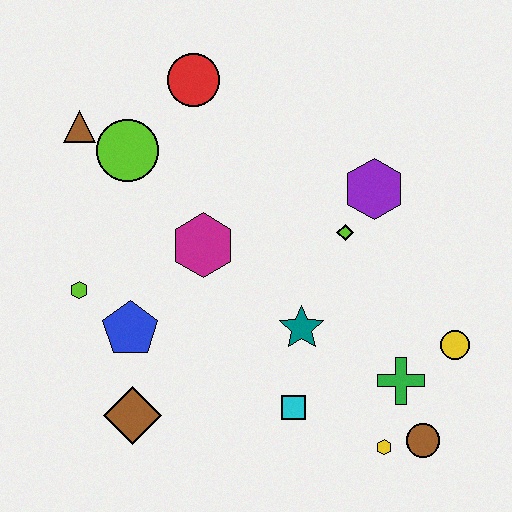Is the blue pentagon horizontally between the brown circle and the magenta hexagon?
No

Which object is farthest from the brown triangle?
The brown circle is farthest from the brown triangle.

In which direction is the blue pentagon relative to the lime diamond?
The blue pentagon is to the left of the lime diamond.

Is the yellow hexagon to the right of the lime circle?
Yes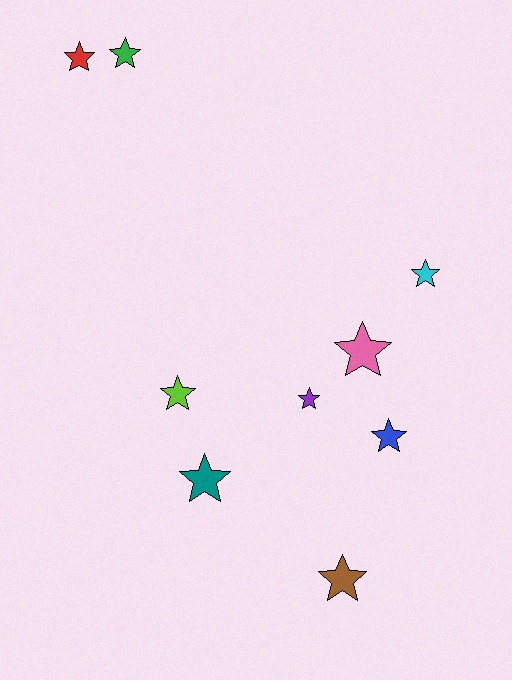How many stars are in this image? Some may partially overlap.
There are 9 stars.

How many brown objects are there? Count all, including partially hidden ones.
There is 1 brown object.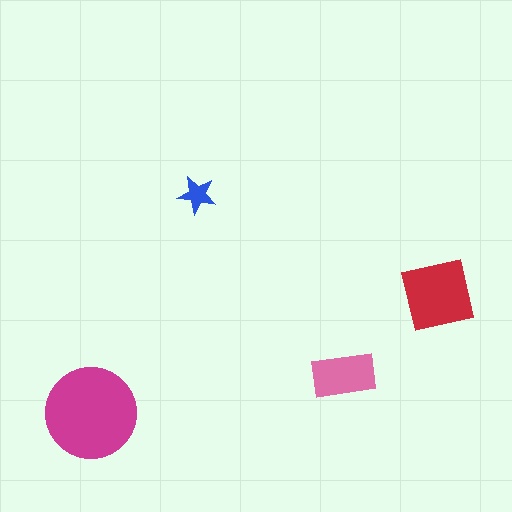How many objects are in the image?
There are 4 objects in the image.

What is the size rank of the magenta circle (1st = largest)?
1st.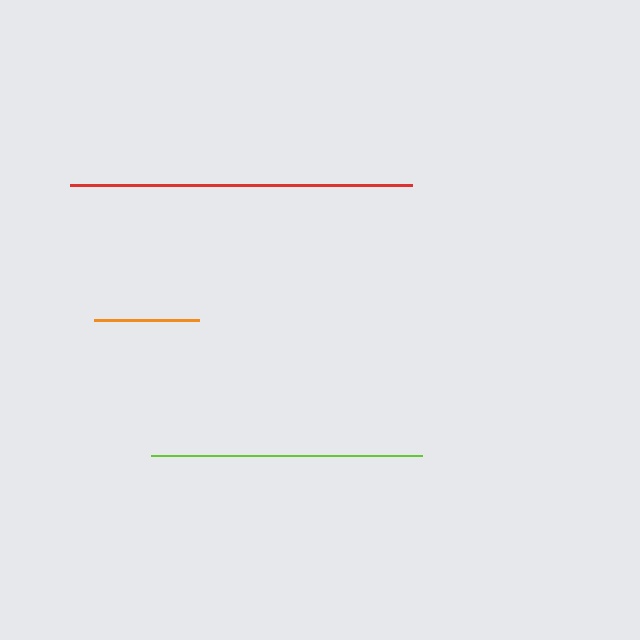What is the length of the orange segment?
The orange segment is approximately 105 pixels long.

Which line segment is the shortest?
The orange line is the shortest at approximately 105 pixels.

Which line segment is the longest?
The red line is the longest at approximately 342 pixels.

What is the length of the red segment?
The red segment is approximately 342 pixels long.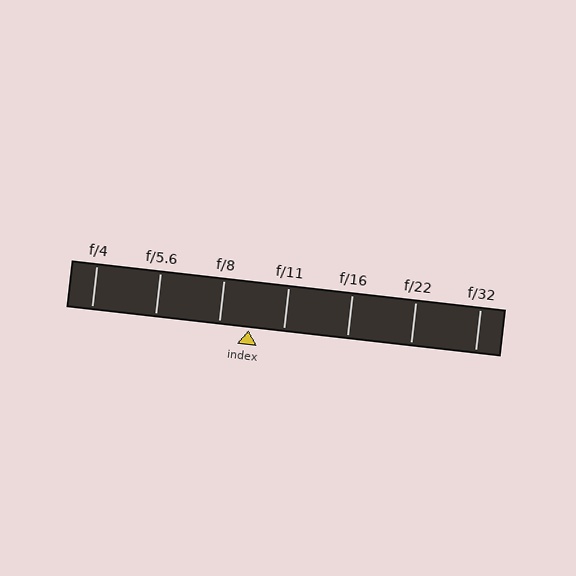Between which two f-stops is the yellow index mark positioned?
The index mark is between f/8 and f/11.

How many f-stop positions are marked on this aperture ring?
There are 7 f-stop positions marked.